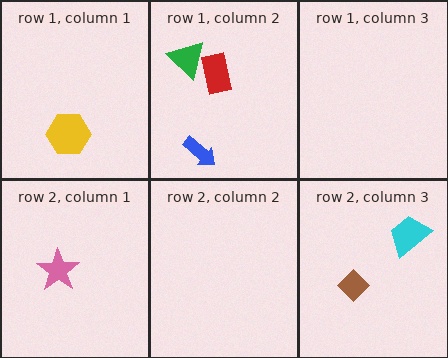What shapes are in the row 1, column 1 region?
The yellow hexagon.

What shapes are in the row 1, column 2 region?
The blue arrow, the green triangle, the red rectangle.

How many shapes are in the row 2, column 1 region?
1.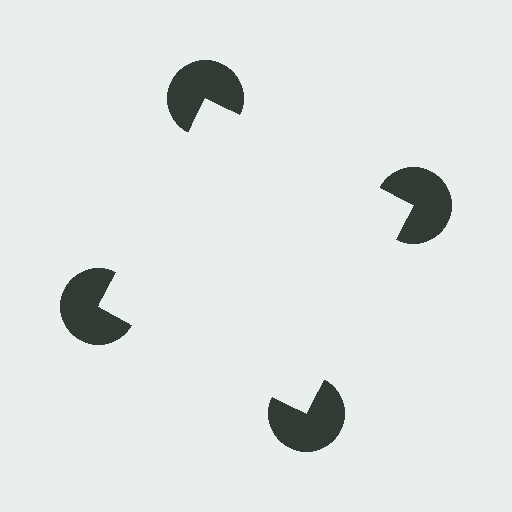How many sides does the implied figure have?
4 sides.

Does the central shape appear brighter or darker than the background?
It typically appears slightly brighter than the background, even though no actual brightness change is drawn.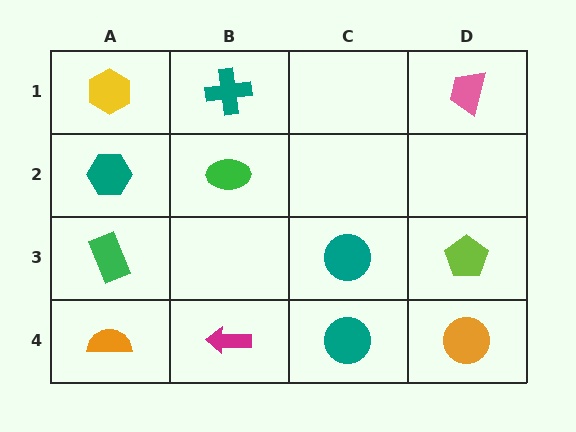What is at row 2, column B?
A green ellipse.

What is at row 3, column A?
A green rectangle.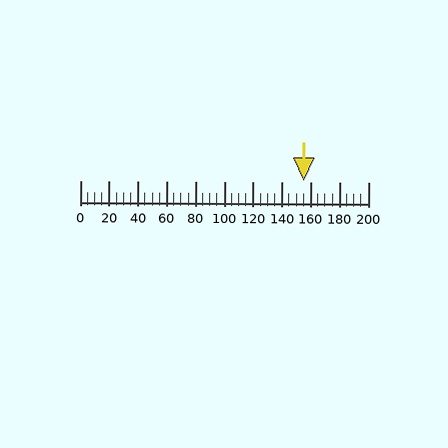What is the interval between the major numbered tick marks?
The major tick marks are spaced 20 units apart.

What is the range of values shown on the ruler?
The ruler shows values from 0 to 200.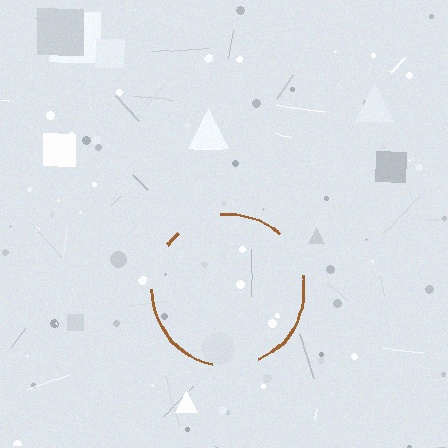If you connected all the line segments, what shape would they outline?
They would outline a circle.